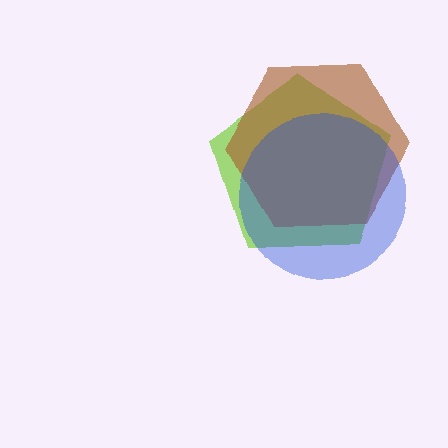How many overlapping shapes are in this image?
There are 3 overlapping shapes in the image.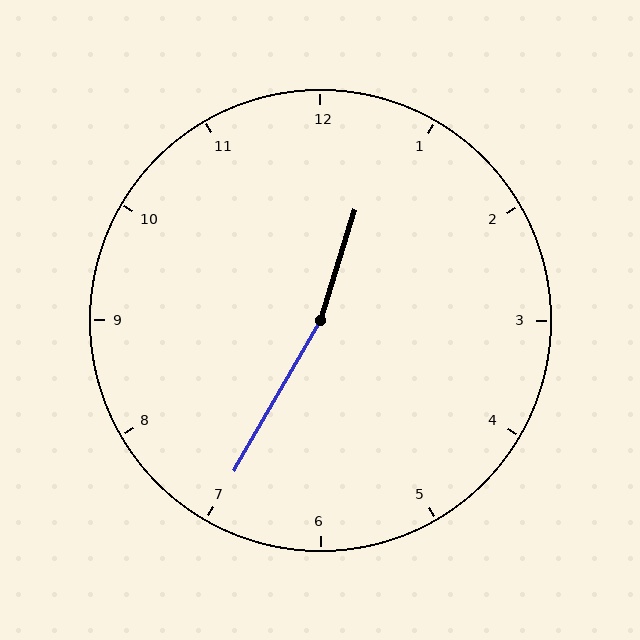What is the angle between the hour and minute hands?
Approximately 168 degrees.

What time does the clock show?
12:35.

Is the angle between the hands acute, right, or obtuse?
It is obtuse.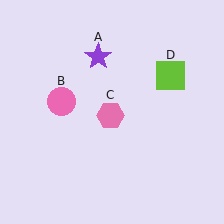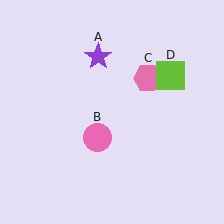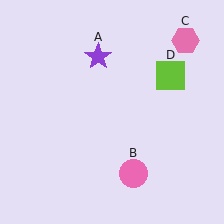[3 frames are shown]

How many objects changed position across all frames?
2 objects changed position: pink circle (object B), pink hexagon (object C).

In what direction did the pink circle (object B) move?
The pink circle (object B) moved down and to the right.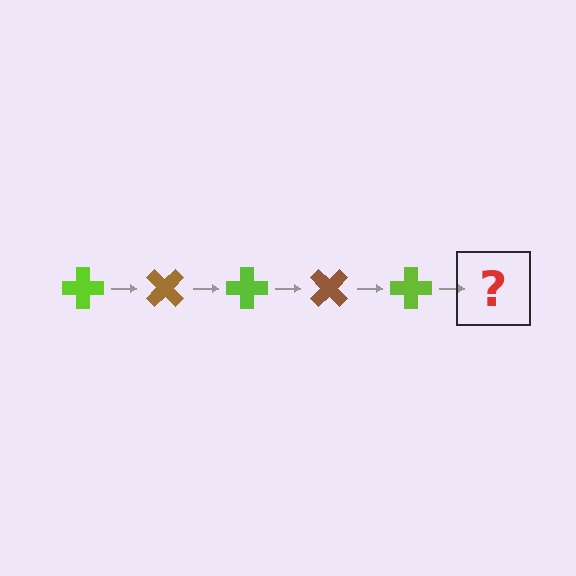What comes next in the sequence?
The next element should be a brown cross, rotated 225 degrees from the start.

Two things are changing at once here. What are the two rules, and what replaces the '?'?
The two rules are that it rotates 45 degrees each step and the color cycles through lime and brown. The '?' should be a brown cross, rotated 225 degrees from the start.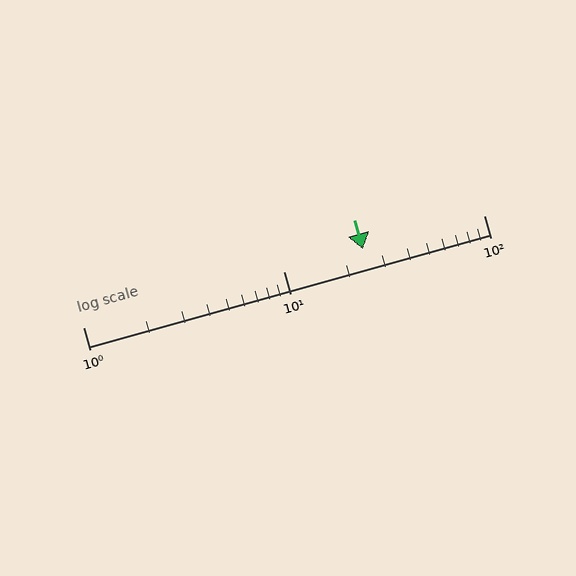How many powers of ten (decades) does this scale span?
The scale spans 2 decades, from 1 to 100.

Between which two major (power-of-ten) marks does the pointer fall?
The pointer is between 10 and 100.